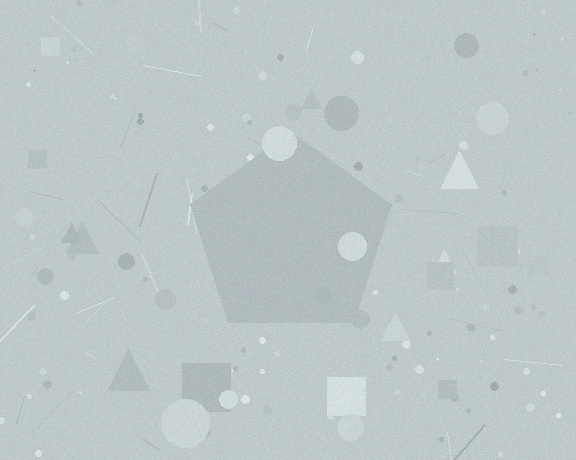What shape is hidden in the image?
A pentagon is hidden in the image.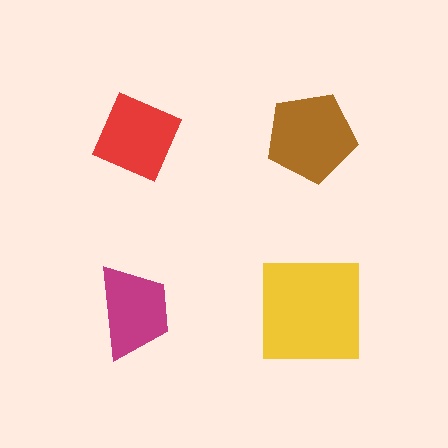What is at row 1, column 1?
A red diamond.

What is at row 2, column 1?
A magenta trapezoid.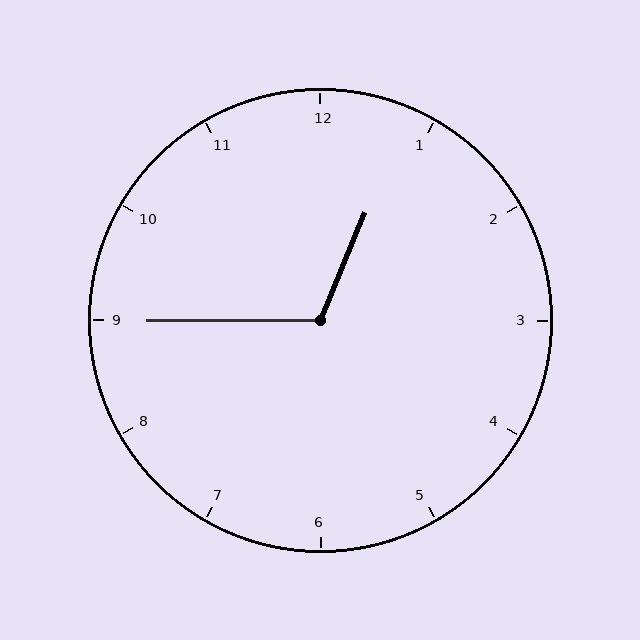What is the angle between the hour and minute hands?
Approximately 112 degrees.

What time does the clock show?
12:45.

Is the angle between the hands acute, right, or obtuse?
It is obtuse.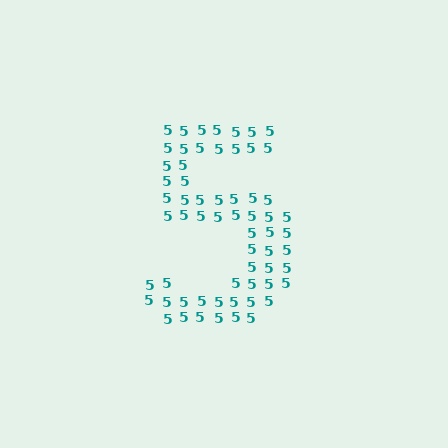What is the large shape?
The large shape is the digit 5.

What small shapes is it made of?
It is made of small digit 5's.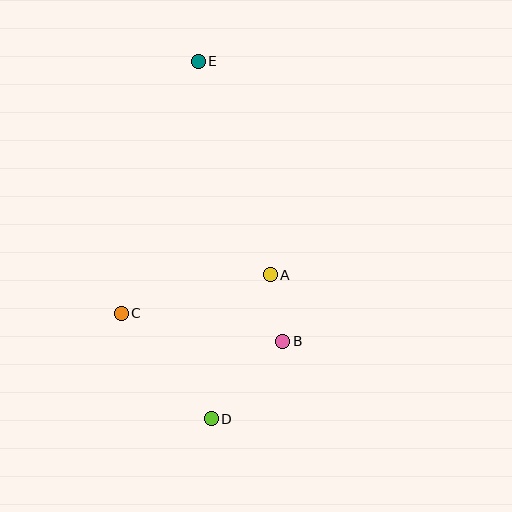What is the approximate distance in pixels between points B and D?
The distance between B and D is approximately 105 pixels.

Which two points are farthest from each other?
Points D and E are farthest from each other.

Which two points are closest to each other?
Points A and B are closest to each other.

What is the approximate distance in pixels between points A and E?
The distance between A and E is approximately 226 pixels.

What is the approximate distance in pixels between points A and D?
The distance between A and D is approximately 155 pixels.